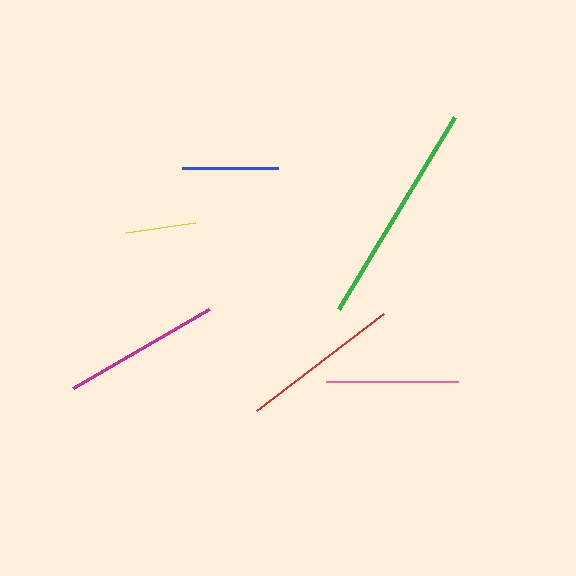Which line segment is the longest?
The green line is the longest at approximately 224 pixels.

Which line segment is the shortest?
The yellow line is the shortest at approximately 70 pixels.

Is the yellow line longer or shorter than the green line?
The green line is longer than the yellow line.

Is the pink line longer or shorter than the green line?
The green line is longer than the pink line.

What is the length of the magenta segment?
The magenta segment is approximately 157 pixels long.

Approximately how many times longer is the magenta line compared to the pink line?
The magenta line is approximately 1.2 times the length of the pink line.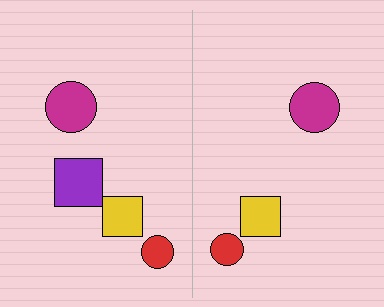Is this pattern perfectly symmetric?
No, the pattern is not perfectly symmetric. A purple square is missing from the right side.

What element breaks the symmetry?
A purple square is missing from the right side.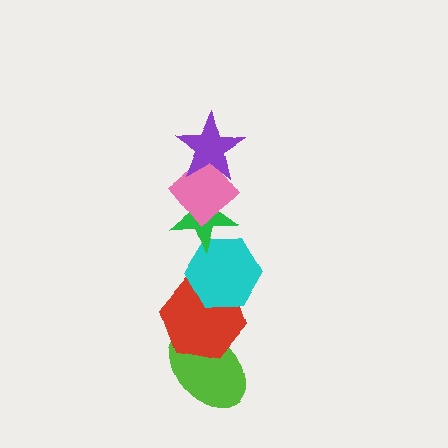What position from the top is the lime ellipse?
The lime ellipse is 6th from the top.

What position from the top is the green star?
The green star is 3rd from the top.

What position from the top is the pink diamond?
The pink diamond is 2nd from the top.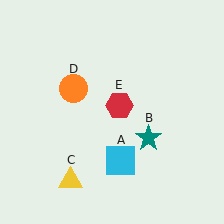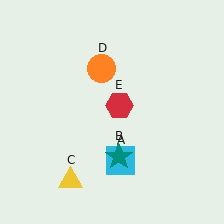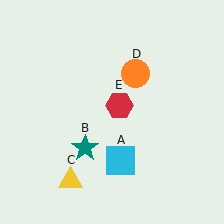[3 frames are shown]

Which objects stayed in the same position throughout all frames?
Cyan square (object A) and yellow triangle (object C) and red hexagon (object E) remained stationary.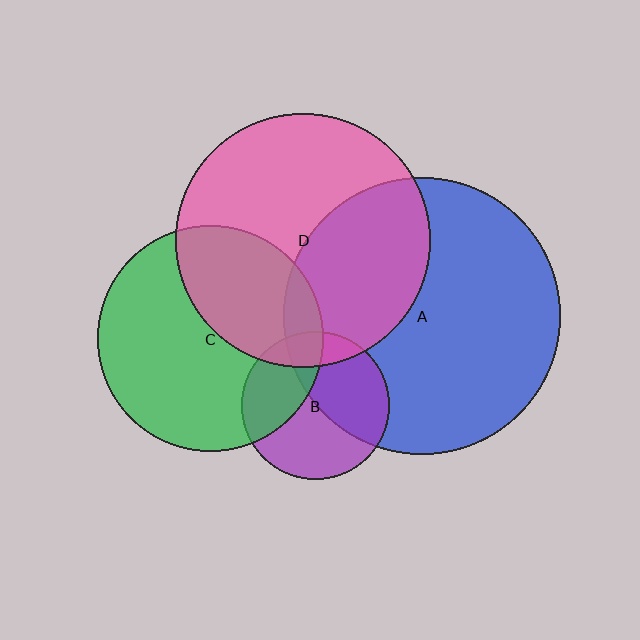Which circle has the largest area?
Circle A (blue).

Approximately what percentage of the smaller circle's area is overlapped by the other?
Approximately 15%.